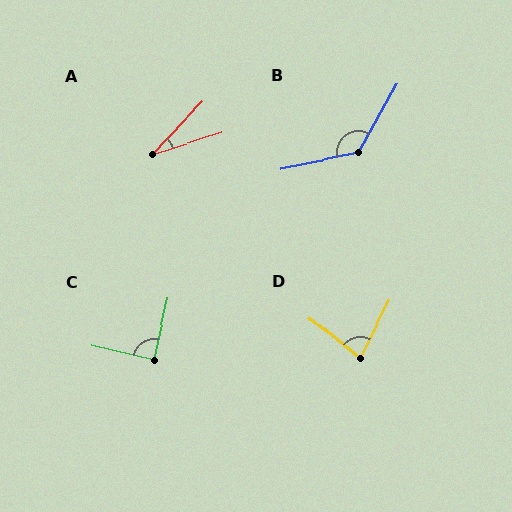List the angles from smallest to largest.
A (28°), D (77°), C (90°), B (131°).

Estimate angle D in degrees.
Approximately 77 degrees.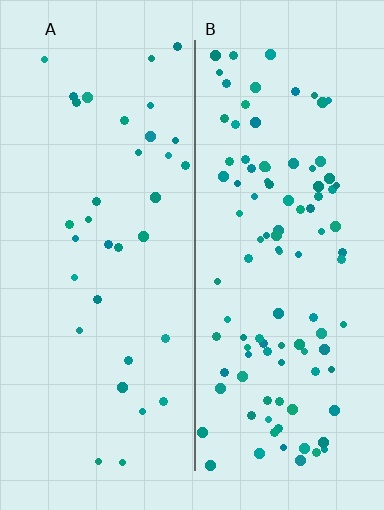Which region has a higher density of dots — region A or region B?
B (the right).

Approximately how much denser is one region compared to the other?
Approximately 2.9× — region B over region A.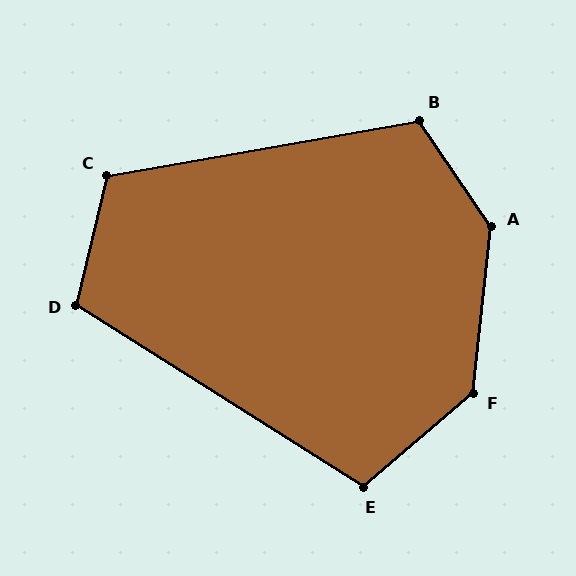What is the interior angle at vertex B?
Approximately 114 degrees (obtuse).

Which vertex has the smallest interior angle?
E, at approximately 107 degrees.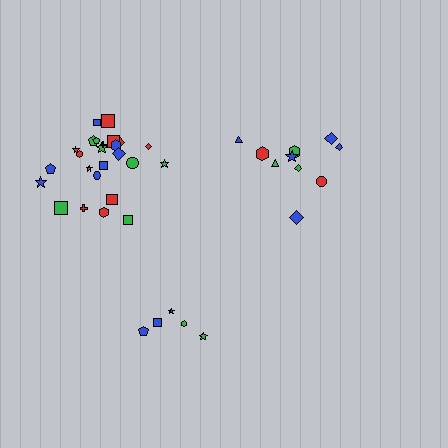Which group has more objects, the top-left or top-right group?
The top-left group.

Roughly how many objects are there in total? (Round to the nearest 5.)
Roughly 40 objects in total.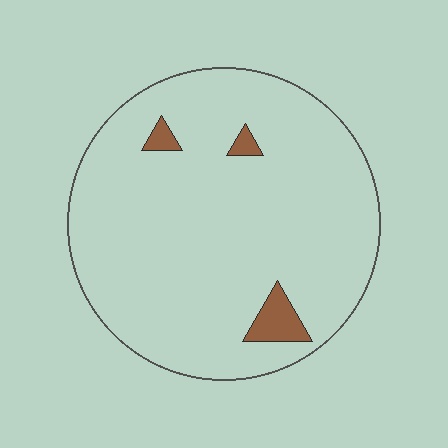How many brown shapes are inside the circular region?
3.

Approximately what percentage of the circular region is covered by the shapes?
Approximately 5%.